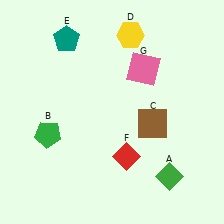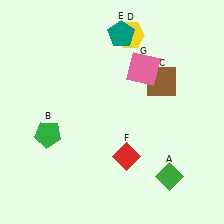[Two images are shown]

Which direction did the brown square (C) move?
The brown square (C) moved up.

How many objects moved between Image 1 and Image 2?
2 objects moved between the two images.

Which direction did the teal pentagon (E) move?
The teal pentagon (E) moved right.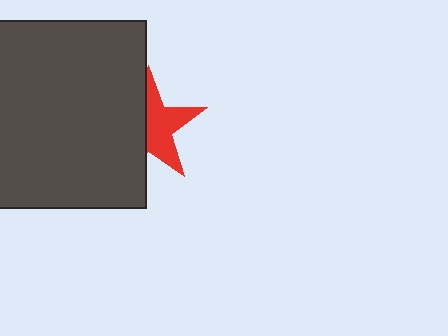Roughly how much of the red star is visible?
About half of it is visible (roughly 52%).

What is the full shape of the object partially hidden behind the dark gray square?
The partially hidden object is a red star.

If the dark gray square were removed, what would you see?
You would see the complete red star.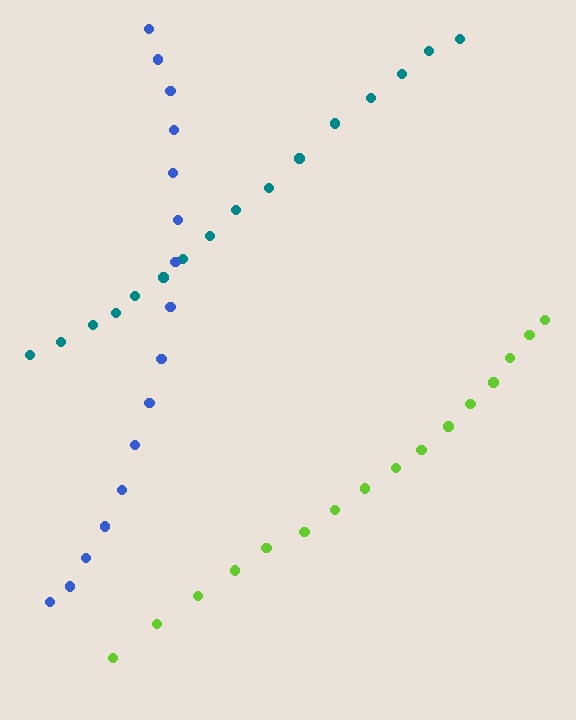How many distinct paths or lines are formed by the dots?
There are 3 distinct paths.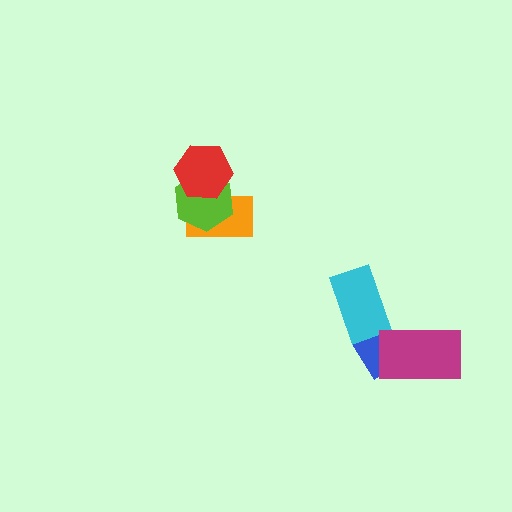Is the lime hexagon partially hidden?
Yes, it is partially covered by another shape.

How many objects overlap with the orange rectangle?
2 objects overlap with the orange rectangle.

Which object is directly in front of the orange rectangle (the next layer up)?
The lime hexagon is directly in front of the orange rectangle.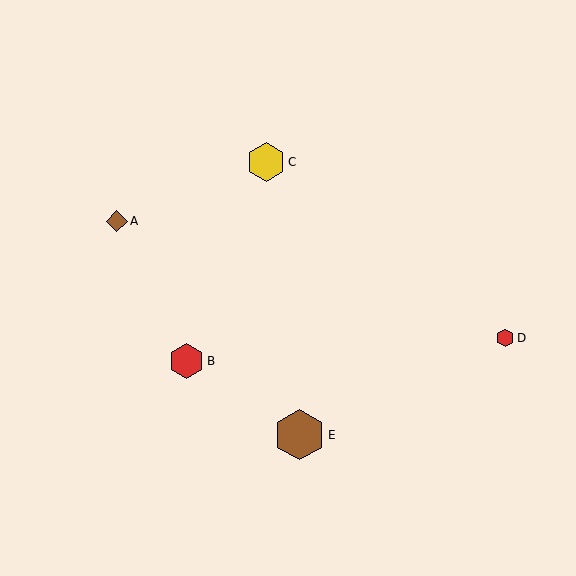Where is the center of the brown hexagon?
The center of the brown hexagon is at (299, 435).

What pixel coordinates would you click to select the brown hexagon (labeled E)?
Click at (299, 435) to select the brown hexagon E.